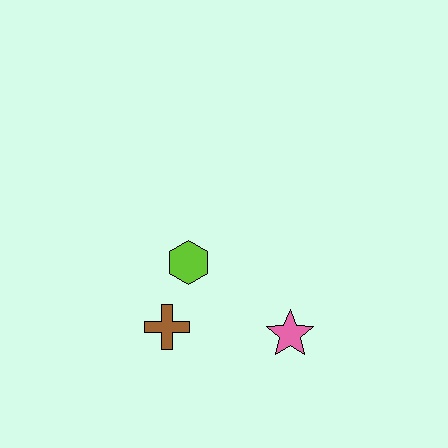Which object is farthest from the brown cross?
The pink star is farthest from the brown cross.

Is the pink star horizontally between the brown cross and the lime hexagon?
No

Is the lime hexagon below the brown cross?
No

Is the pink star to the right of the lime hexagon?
Yes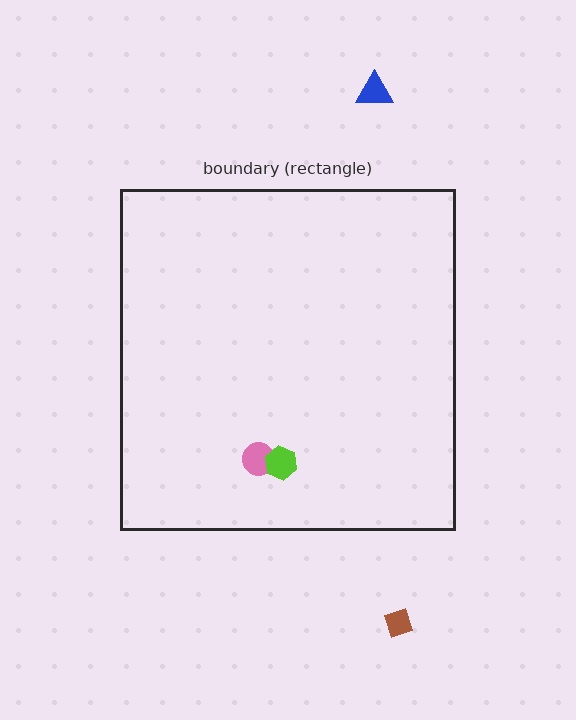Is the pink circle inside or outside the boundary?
Inside.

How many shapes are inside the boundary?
2 inside, 2 outside.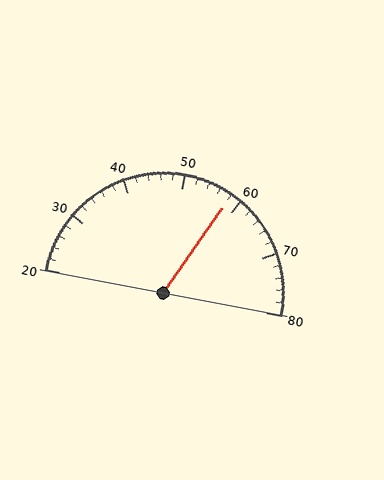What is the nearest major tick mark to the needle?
The nearest major tick mark is 60.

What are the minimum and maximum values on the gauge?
The gauge ranges from 20 to 80.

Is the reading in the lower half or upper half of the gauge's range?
The reading is in the upper half of the range (20 to 80).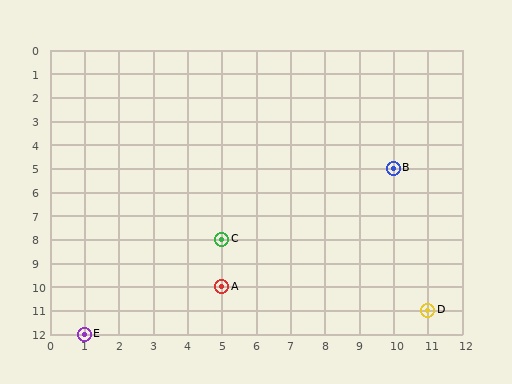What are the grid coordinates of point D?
Point D is at grid coordinates (11, 11).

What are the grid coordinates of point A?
Point A is at grid coordinates (5, 10).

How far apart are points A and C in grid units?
Points A and C are 2 rows apart.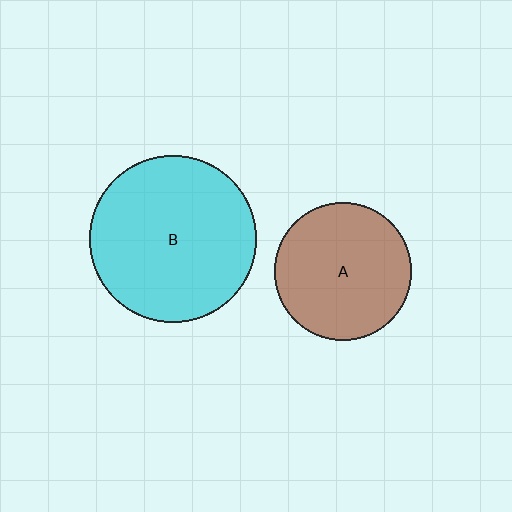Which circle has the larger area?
Circle B (cyan).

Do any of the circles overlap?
No, none of the circles overlap.